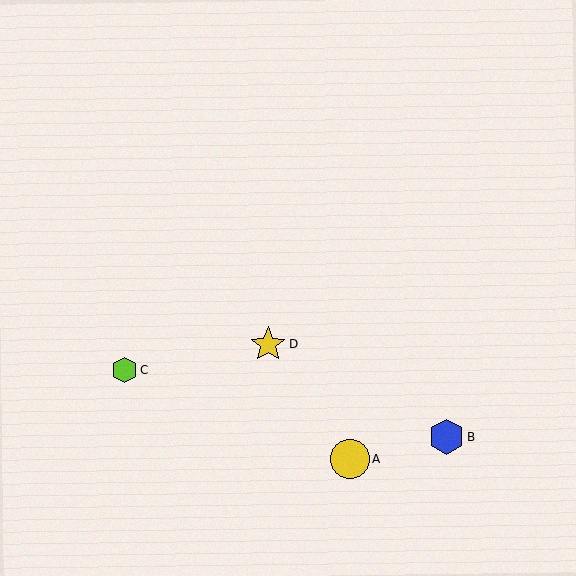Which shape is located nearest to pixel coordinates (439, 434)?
The blue hexagon (labeled B) at (446, 437) is nearest to that location.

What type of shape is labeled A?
Shape A is a yellow circle.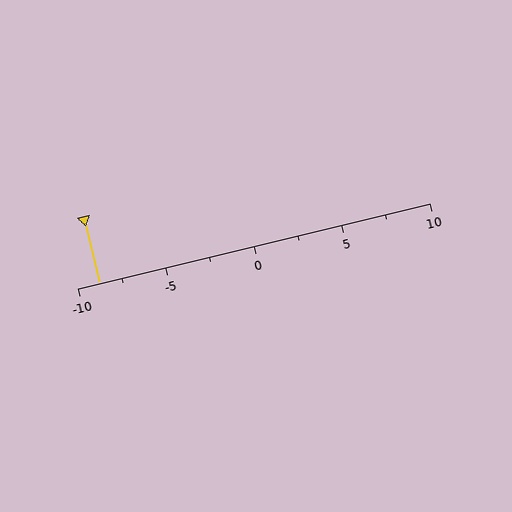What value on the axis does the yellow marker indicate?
The marker indicates approximately -8.8.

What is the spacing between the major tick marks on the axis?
The major ticks are spaced 5 apart.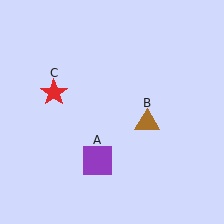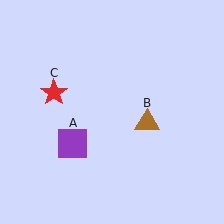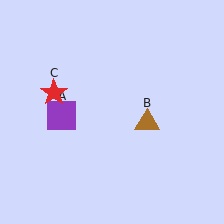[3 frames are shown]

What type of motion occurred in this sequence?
The purple square (object A) rotated clockwise around the center of the scene.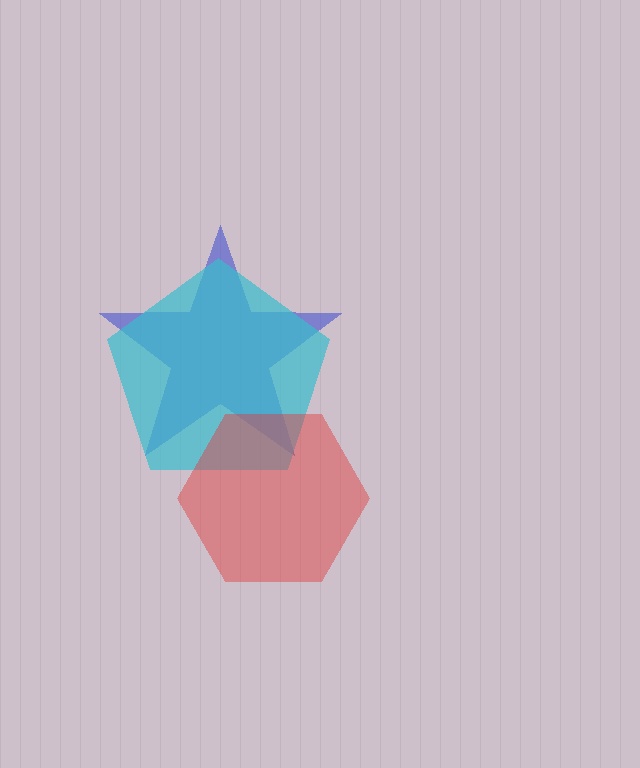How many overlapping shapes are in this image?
There are 3 overlapping shapes in the image.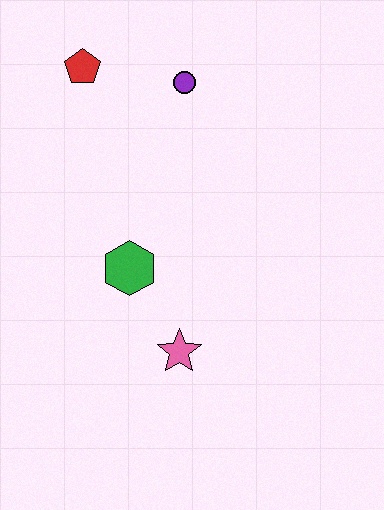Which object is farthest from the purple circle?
The pink star is farthest from the purple circle.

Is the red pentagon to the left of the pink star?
Yes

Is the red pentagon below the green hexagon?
No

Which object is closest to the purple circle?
The red pentagon is closest to the purple circle.